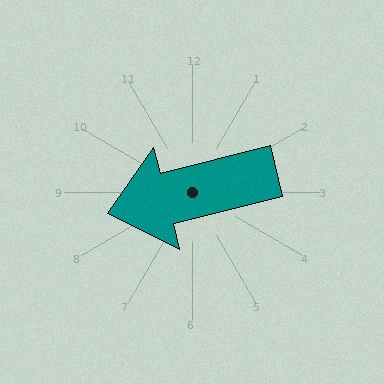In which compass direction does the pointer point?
West.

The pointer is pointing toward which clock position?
Roughly 9 o'clock.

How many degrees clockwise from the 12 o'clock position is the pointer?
Approximately 256 degrees.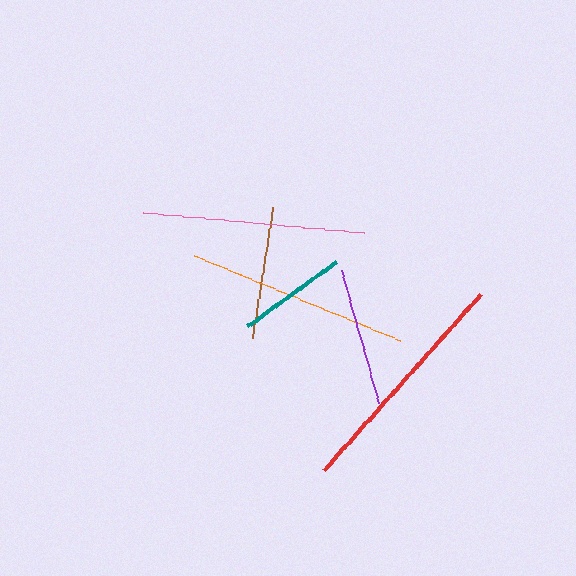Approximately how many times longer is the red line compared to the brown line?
The red line is approximately 1.8 times the length of the brown line.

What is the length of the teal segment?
The teal segment is approximately 110 pixels long.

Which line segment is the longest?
The red line is the longest at approximately 235 pixels.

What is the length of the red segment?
The red segment is approximately 235 pixels long.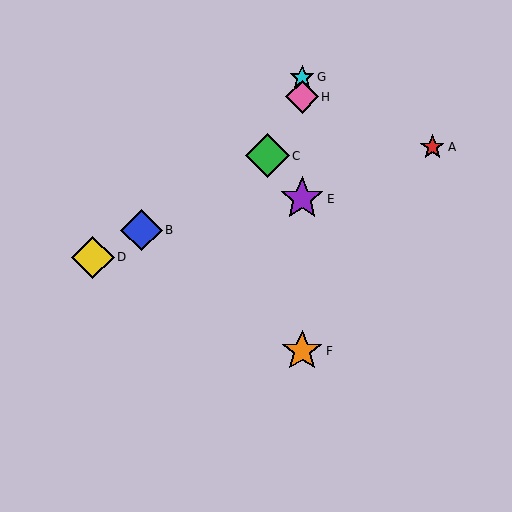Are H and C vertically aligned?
No, H is at x≈302 and C is at x≈267.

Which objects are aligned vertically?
Objects E, F, G, H are aligned vertically.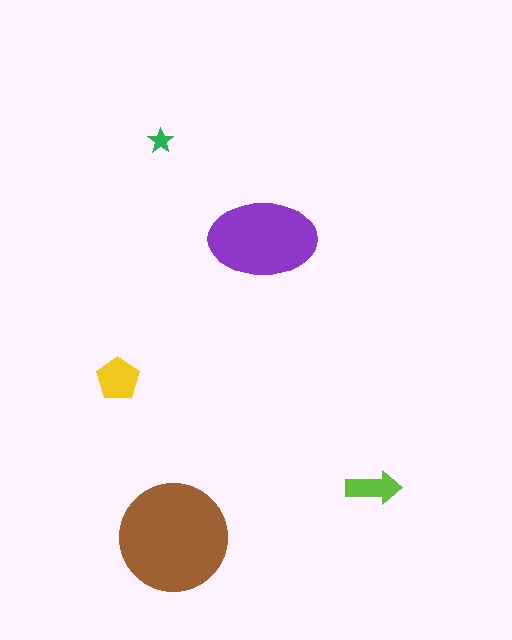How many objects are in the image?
There are 5 objects in the image.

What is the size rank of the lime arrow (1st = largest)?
4th.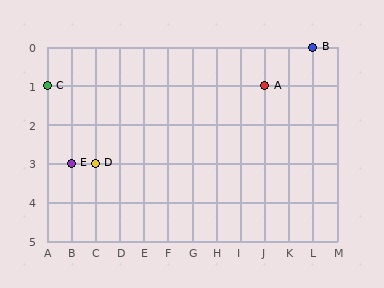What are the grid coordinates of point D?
Point D is at grid coordinates (C, 3).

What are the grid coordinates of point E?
Point E is at grid coordinates (B, 3).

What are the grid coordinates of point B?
Point B is at grid coordinates (L, 0).